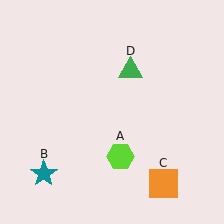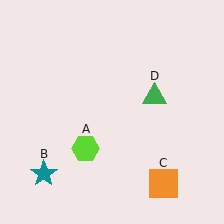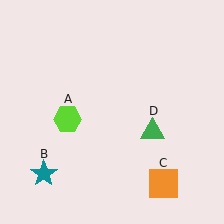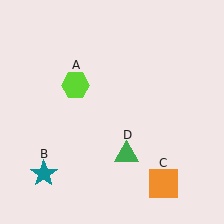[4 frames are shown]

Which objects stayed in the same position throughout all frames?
Teal star (object B) and orange square (object C) remained stationary.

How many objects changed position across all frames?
2 objects changed position: lime hexagon (object A), green triangle (object D).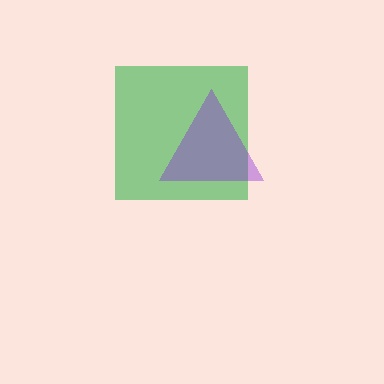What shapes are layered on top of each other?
The layered shapes are: a green square, a purple triangle.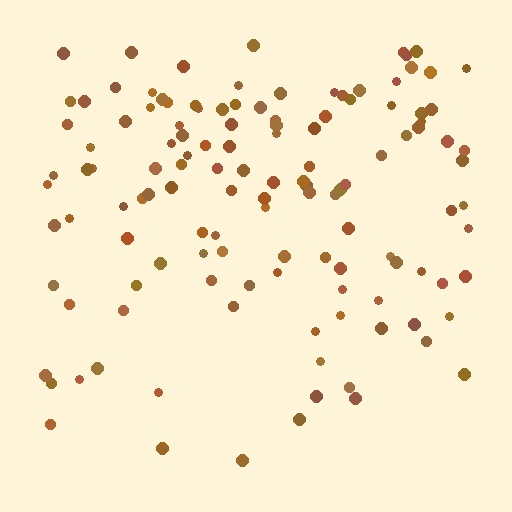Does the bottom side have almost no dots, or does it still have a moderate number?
Still a moderate number, just noticeably fewer than the top.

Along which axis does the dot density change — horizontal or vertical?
Vertical.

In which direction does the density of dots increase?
From bottom to top, with the top side densest.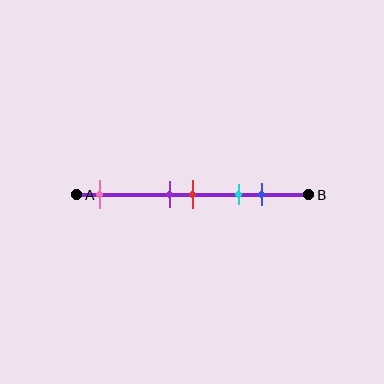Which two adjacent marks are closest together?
The purple and red marks are the closest adjacent pair.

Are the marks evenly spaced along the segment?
No, the marks are not evenly spaced.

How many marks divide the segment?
There are 5 marks dividing the segment.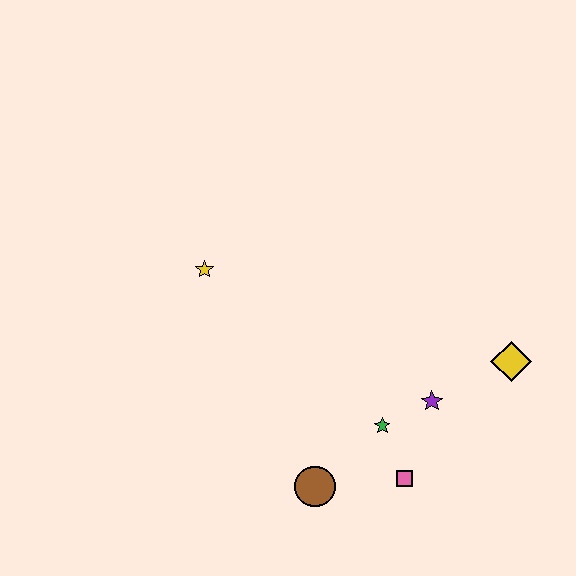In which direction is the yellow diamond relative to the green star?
The yellow diamond is to the right of the green star.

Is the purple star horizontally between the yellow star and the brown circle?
No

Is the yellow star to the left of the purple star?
Yes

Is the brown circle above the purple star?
No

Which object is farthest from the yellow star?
The yellow diamond is farthest from the yellow star.